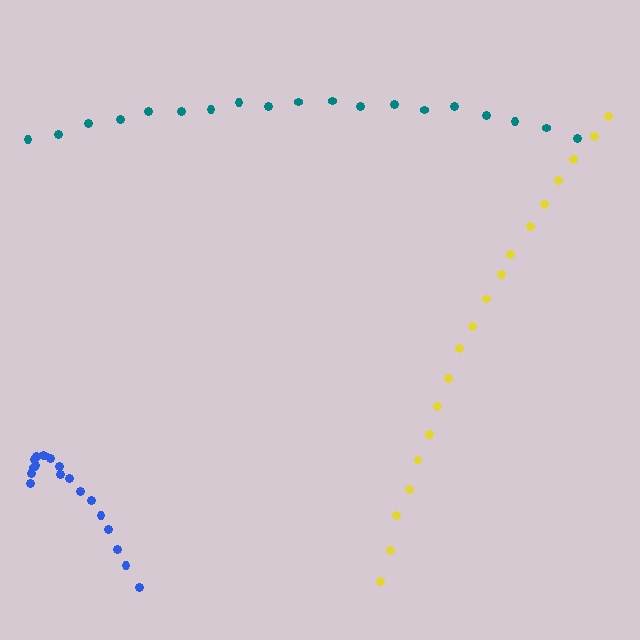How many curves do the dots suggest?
There are 3 distinct paths.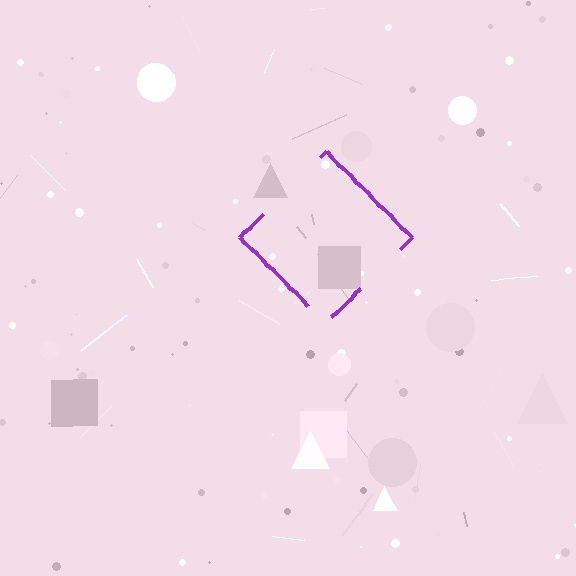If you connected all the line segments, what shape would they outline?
They would outline a diamond.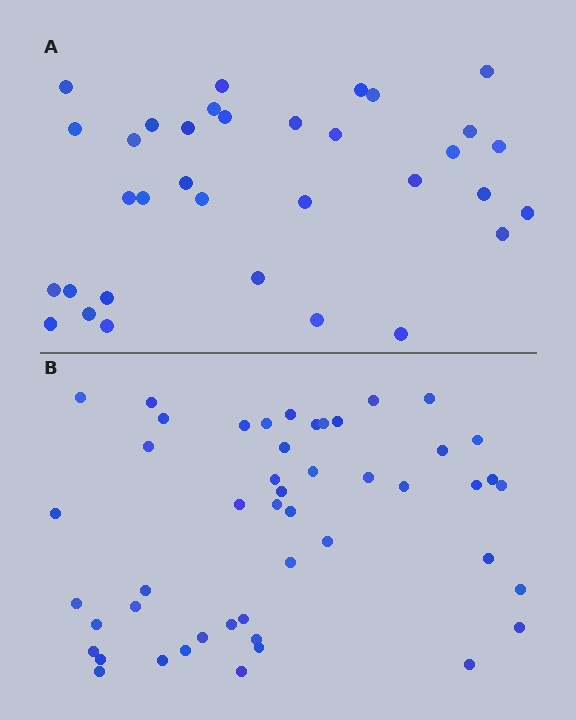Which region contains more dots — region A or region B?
Region B (the bottom region) has more dots.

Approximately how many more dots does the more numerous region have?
Region B has approximately 15 more dots than region A.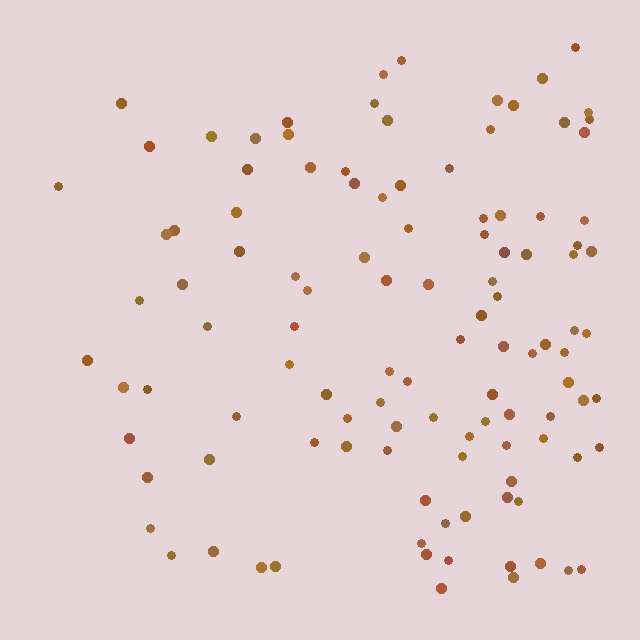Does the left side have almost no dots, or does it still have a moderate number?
Still a moderate number, just noticeably fewer than the right.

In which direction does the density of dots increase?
From left to right, with the right side densest.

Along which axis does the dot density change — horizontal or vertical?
Horizontal.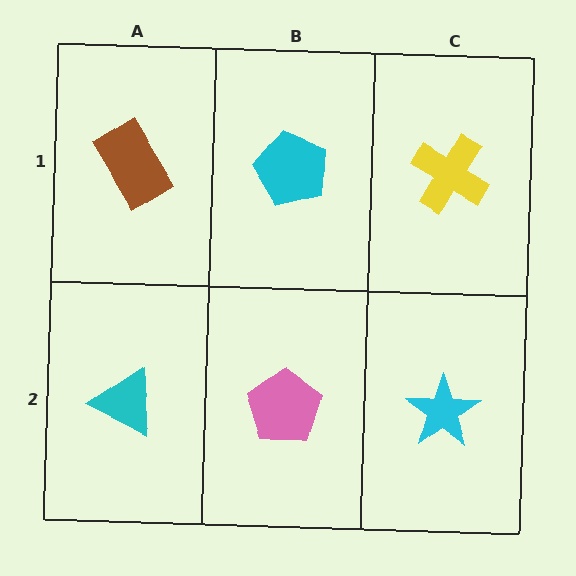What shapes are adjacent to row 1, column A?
A cyan triangle (row 2, column A), a cyan pentagon (row 1, column B).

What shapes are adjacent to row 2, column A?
A brown rectangle (row 1, column A), a pink pentagon (row 2, column B).